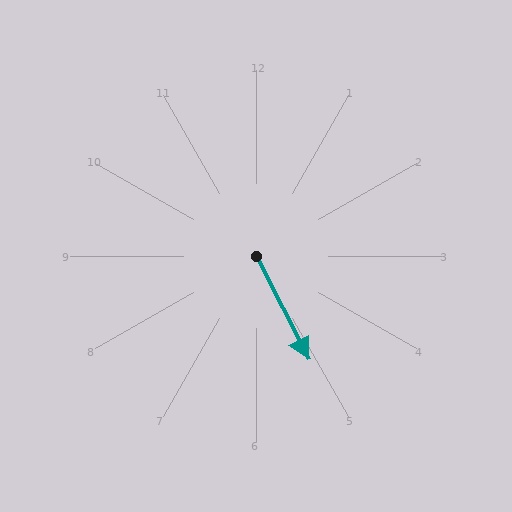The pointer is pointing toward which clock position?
Roughly 5 o'clock.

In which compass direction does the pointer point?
Southeast.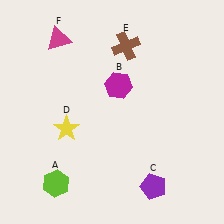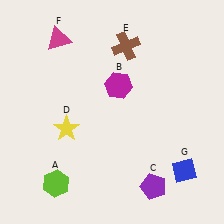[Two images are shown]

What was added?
A blue diamond (G) was added in Image 2.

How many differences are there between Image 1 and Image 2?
There is 1 difference between the two images.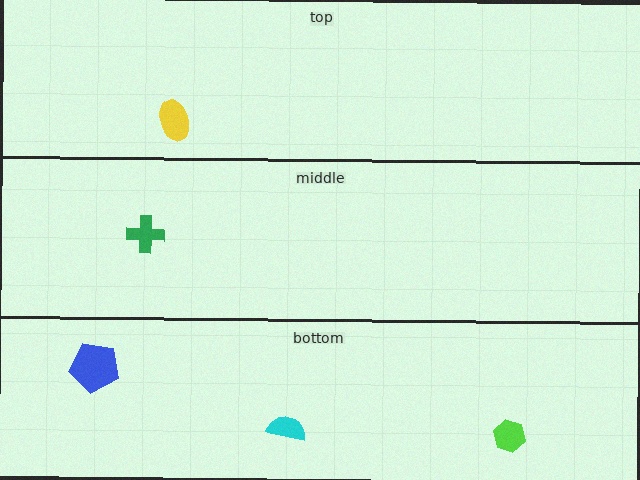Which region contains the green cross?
The middle region.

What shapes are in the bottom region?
The lime hexagon, the cyan semicircle, the blue pentagon.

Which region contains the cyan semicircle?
The bottom region.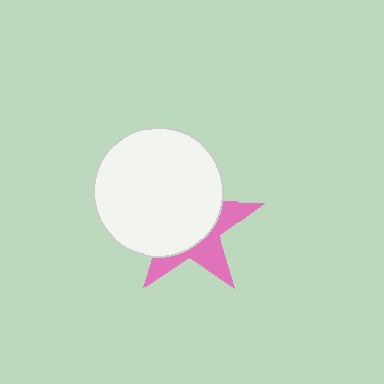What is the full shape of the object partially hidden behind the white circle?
The partially hidden object is a pink star.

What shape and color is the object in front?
The object in front is a white circle.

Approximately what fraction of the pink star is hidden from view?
Roughly 63% of the pink star is hidden behind the white circle.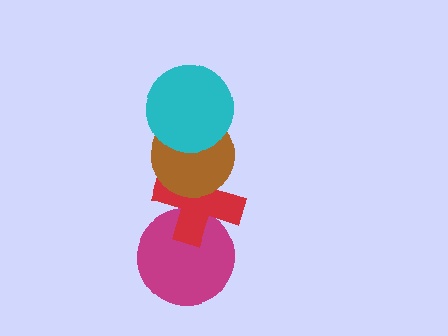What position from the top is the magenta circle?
The magenta circle is 4th from the top.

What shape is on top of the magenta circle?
The red cross is on top of the magenta circle.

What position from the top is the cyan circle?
The cyan circle is 1st from the top.